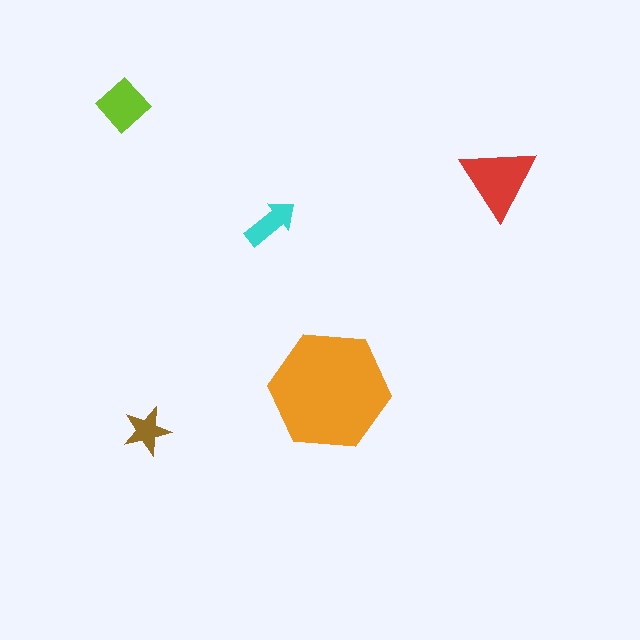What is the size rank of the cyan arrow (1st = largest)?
4th.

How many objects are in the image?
There are 5 objects in the image.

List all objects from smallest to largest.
The brown star, the cyan arrow, the lime diamond, the red triangle, the orange hexagon.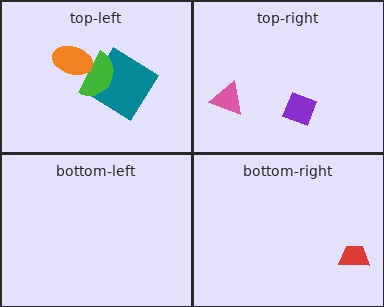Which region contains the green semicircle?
The top-left region.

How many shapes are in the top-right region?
2.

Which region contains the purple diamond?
The top-right region.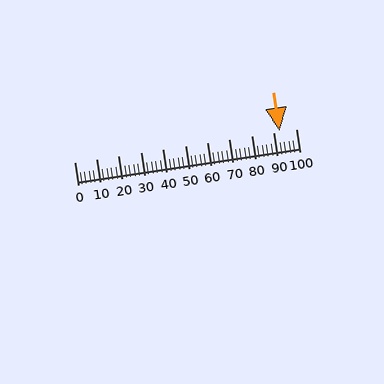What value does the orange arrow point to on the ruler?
The orange arrow points to approximately 93.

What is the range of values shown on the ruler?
The ruler shows values from 0 to 100.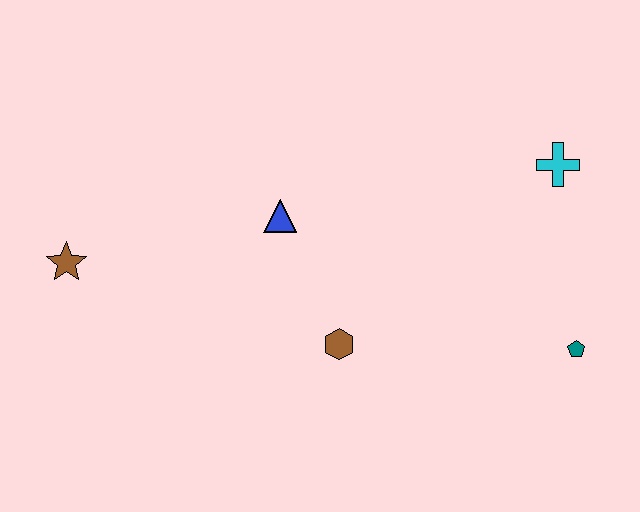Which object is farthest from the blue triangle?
The teal pentagon is farthest from the blue triangle.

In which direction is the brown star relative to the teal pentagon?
The brown star is to the left of the teal pentagon.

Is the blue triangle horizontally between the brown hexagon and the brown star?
Yes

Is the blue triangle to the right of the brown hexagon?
No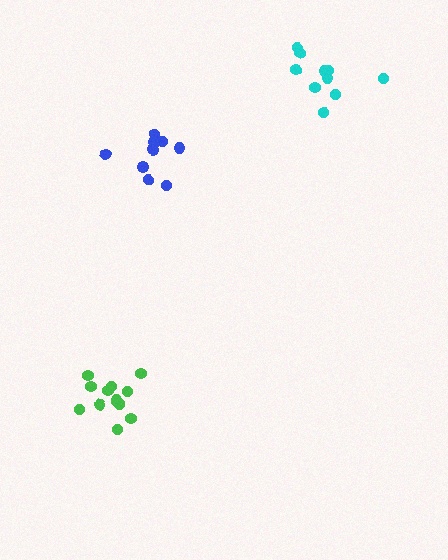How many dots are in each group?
Group 1: 9 dots, Group 2: 10 dots, Group 3: 12 dots (31 total).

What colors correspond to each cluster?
The clusters are colored: blue, cyan, green.